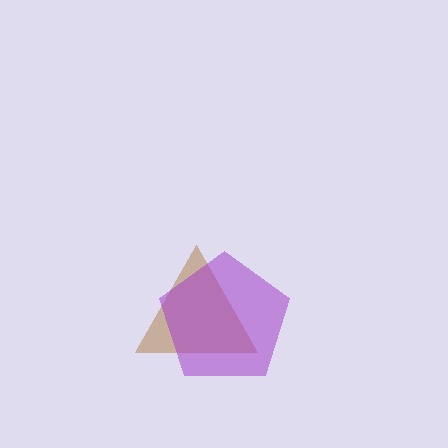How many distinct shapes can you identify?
There are 2 distinct shapes: a brown triangle, a purple pentagon.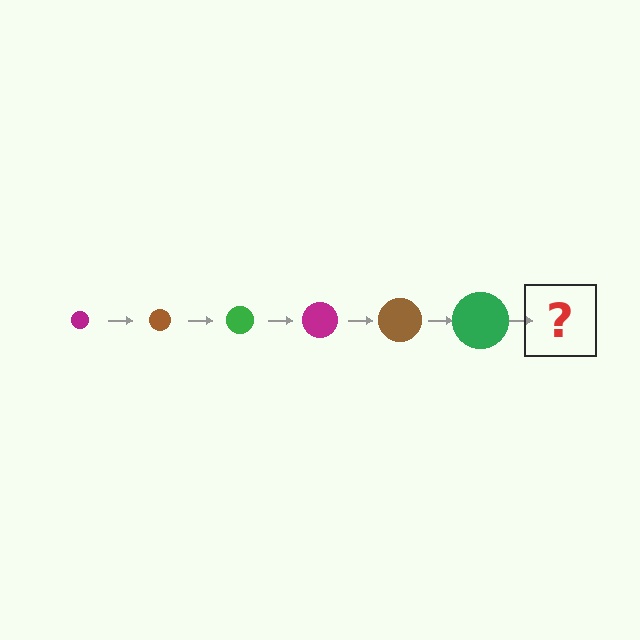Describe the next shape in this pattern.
It should be a magenta circle, larger than the previous one.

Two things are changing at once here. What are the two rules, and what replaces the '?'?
The two rules are that the circle grows larger each step and the color cycles through magenta, brown, and green. The '?' should be a magenta circle, larger than the previous one.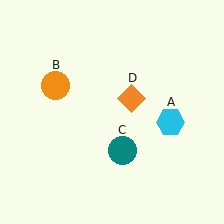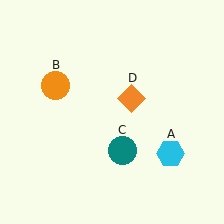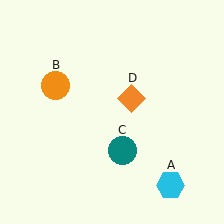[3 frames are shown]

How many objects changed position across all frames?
1 object changed position: cyan hexagon (object A).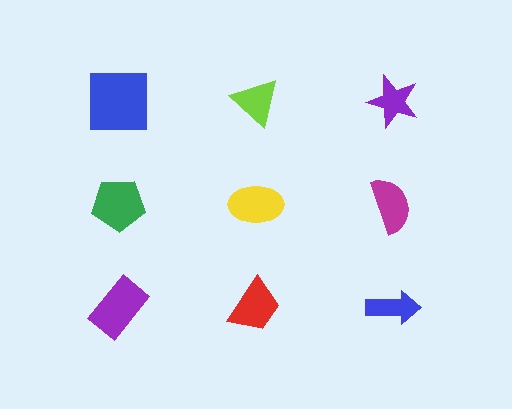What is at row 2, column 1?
A green pentagon.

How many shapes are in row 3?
3 shapes.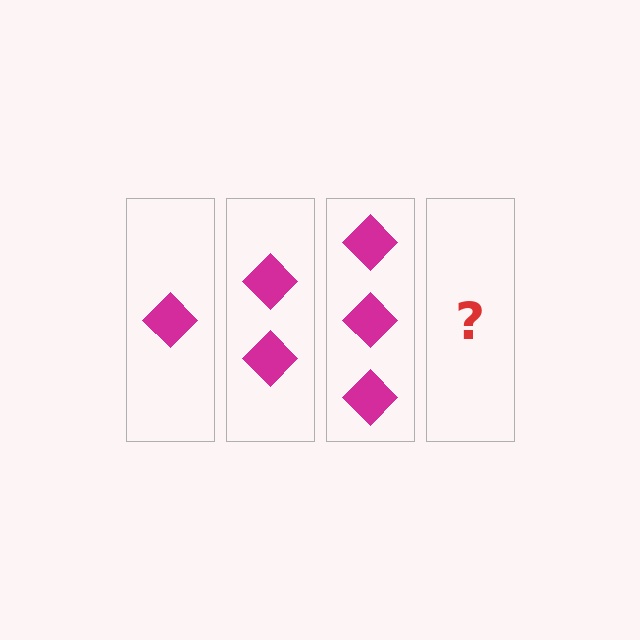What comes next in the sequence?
The next element should be 4 diamonds.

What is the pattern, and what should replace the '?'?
The pattern is that each step adds one more diamond. The '?' should be 4 diamonds.